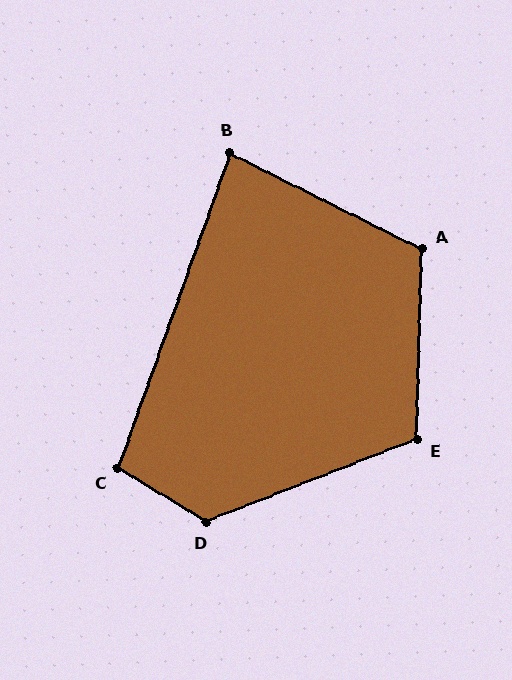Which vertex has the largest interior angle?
D, at approximately 127 degrees.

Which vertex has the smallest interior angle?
B, at approximately 83 degrees.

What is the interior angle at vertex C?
Approximately 102 degrees (obtuse).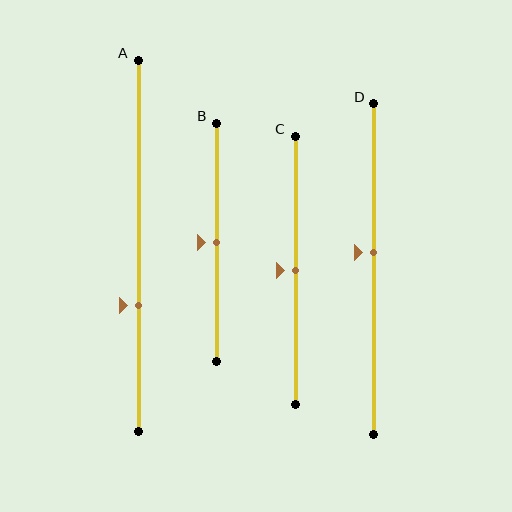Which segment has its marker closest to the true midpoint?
Segment B has its marker closest to the true midpoint.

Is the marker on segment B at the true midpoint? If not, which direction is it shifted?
Yes, the marker on segment B is at the true midpoint.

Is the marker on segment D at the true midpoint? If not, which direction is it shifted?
No, the marker on segment D is shifted upward by about 5% of the segment length.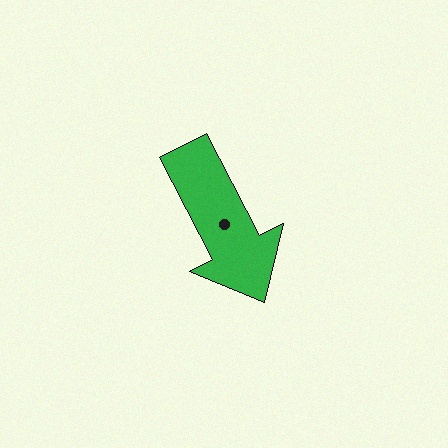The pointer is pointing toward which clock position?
Roughly 5 o'clock.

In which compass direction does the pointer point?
Southeast.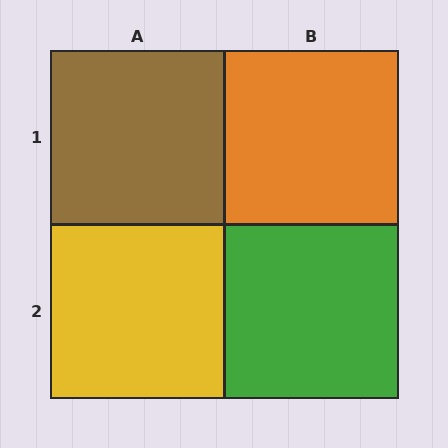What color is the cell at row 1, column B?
Orange.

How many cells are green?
1 cell is green.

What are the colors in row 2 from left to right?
Yellow, green.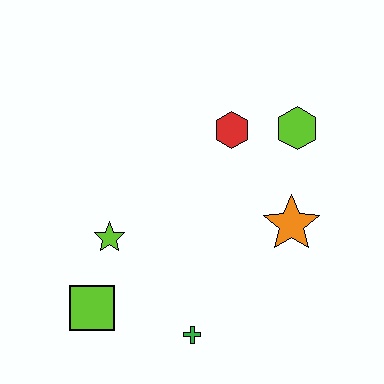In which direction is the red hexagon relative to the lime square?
The red hexagon is above the lime square.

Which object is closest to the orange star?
The lime hexagon is closest to the orange star.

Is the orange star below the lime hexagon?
Yes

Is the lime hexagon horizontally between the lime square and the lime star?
No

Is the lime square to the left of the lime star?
Yes